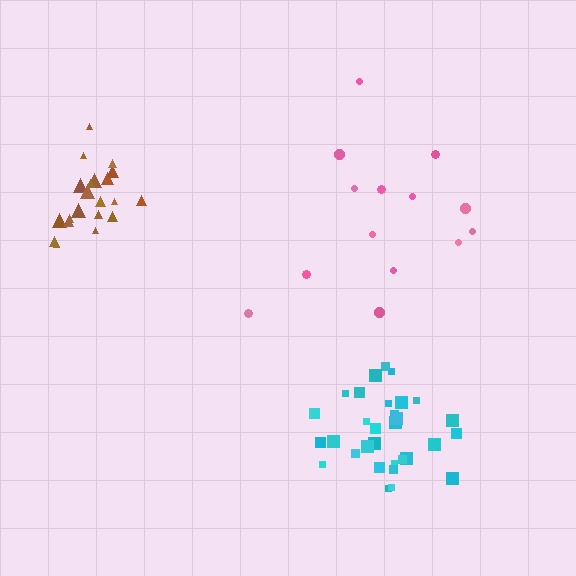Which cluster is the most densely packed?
Brown.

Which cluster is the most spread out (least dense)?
Pink.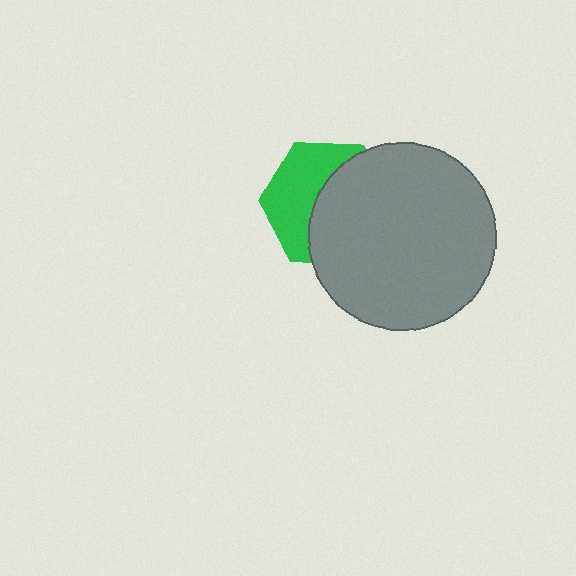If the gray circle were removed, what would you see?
You would see the complete green hexagon.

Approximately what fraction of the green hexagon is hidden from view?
Roughly 54% of the green hexagon is hidden behind the gray circle.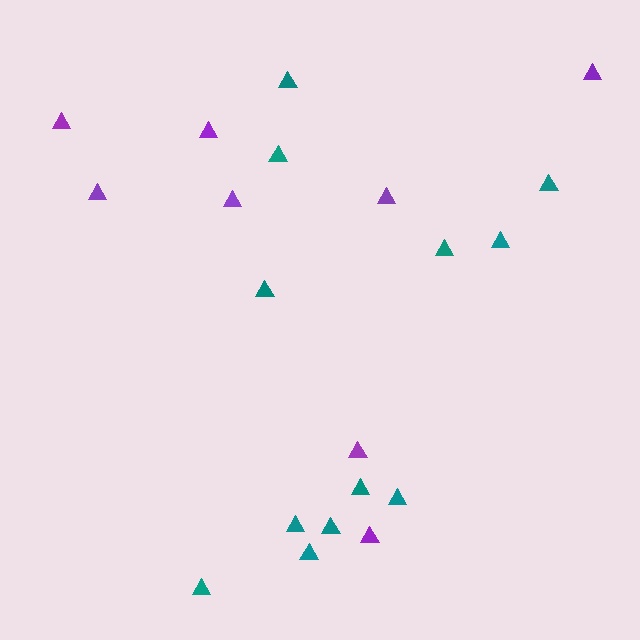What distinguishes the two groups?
There are 2 groups: one group of teal triangles (12) and one group of purple triangles (8).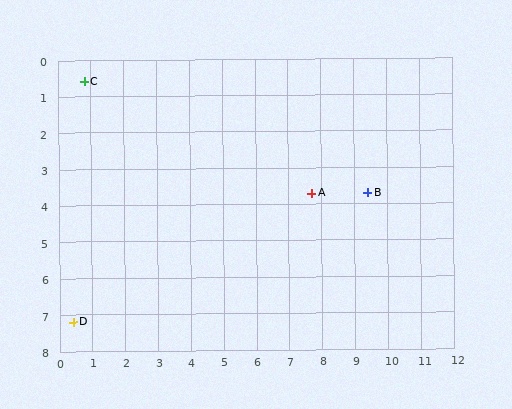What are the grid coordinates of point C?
Point C is at approximately (0.8, 0.6).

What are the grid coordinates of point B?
Point B is at approximately (9.4, 3.7).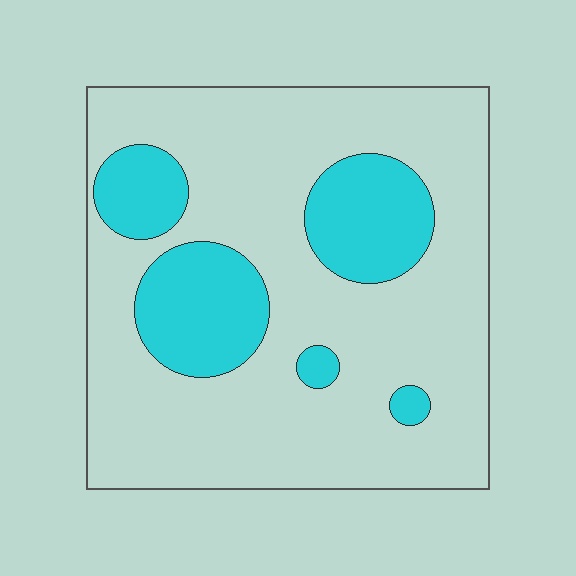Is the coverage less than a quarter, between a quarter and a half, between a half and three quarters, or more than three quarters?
Less than a quarter.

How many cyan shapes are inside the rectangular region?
5.